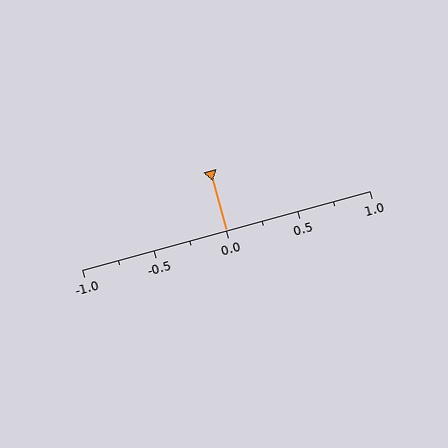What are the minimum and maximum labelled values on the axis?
The axis runs from -1.0 to 1.0.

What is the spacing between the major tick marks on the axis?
The major ticks are spaced 0.5 apart.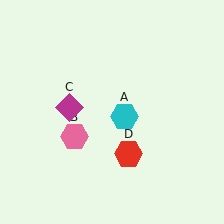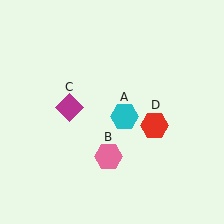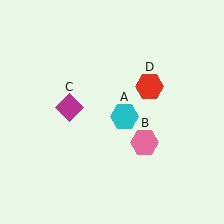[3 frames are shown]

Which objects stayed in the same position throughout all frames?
Cyan hexagon (object A) and magenta diamond (object C) remained stationary.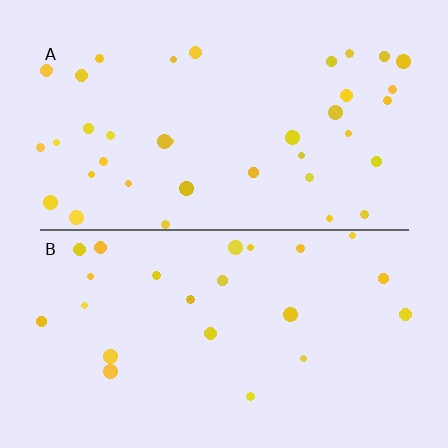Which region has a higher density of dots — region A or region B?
A (the top).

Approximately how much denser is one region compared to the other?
Approximately 1.6× — region A over region B.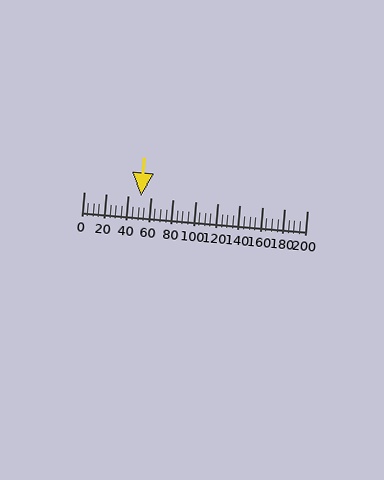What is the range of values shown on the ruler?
The ruler shows values from 0 to 200.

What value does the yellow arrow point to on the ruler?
The yellow arrow points to approximately 51.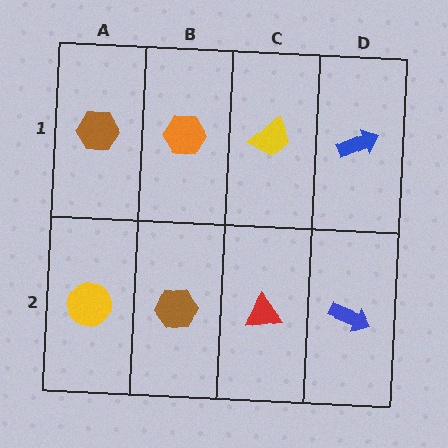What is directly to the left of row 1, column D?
A yellow trapezoid.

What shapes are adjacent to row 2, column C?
A yellow trapezoid (row 1, column C), a brown hexagon (row 2, column B), a blue arrow (row 2, column D).